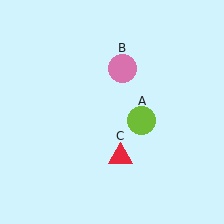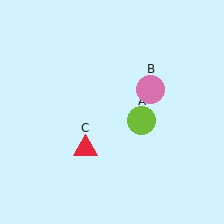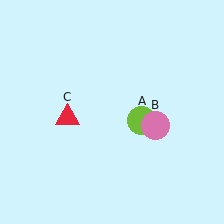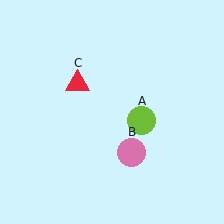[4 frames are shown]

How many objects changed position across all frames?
2 objects changed position: pink circle (object B), red triangle (object C).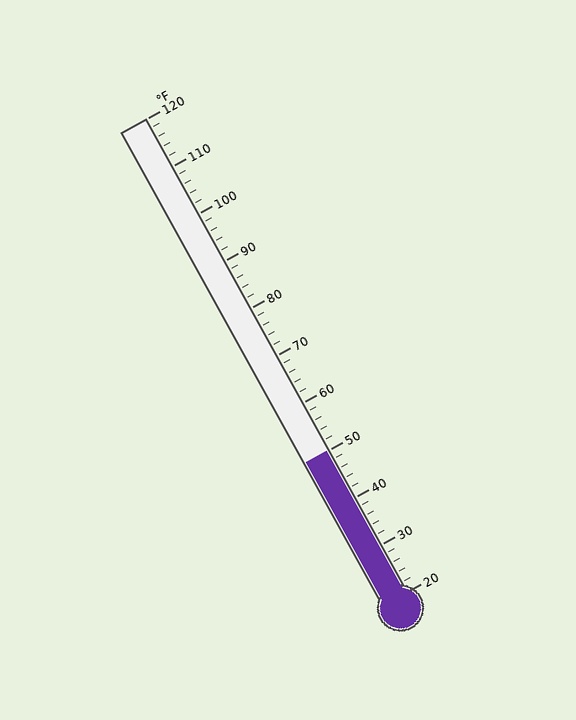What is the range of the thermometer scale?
The thermometer scale ranges from 20°F to 120°F.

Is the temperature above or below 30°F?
The temperature is above 30°F.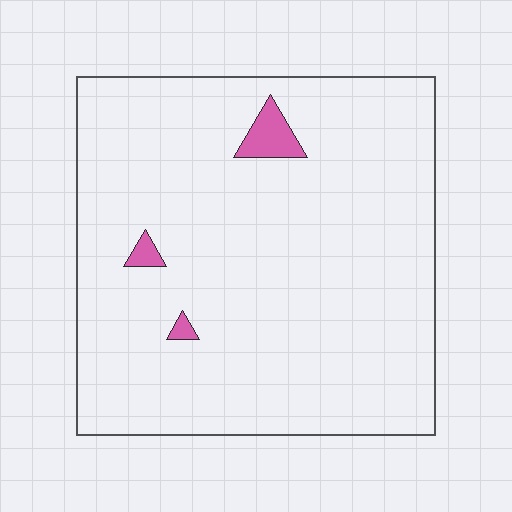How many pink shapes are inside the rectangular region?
3.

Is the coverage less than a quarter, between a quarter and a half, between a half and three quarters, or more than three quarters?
Less than a quarter.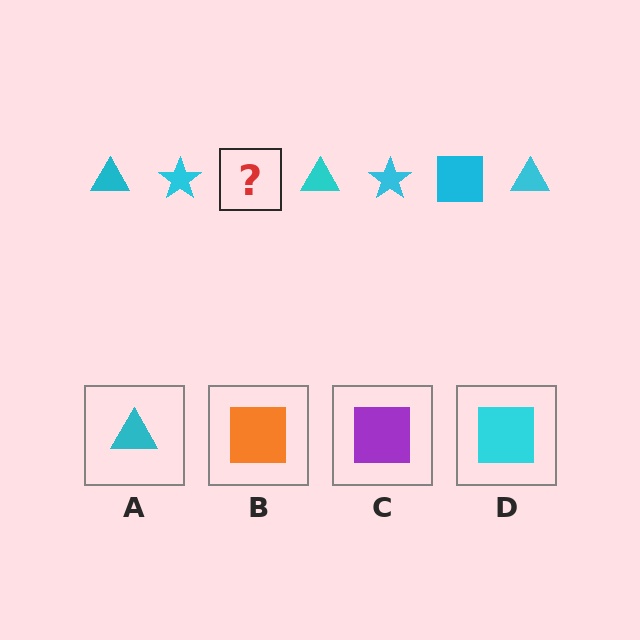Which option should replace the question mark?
Option D.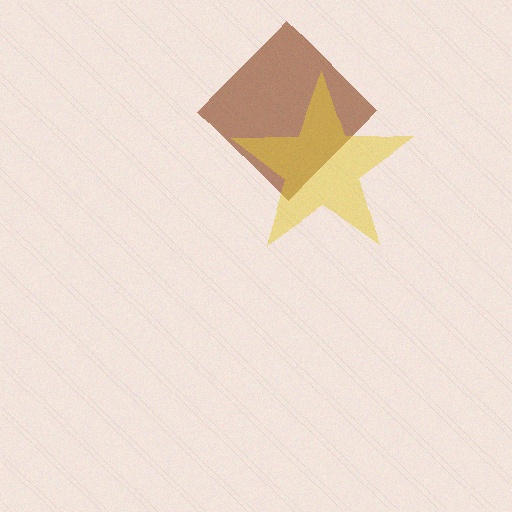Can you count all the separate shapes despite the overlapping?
Yes, there are 2 separate shapes.